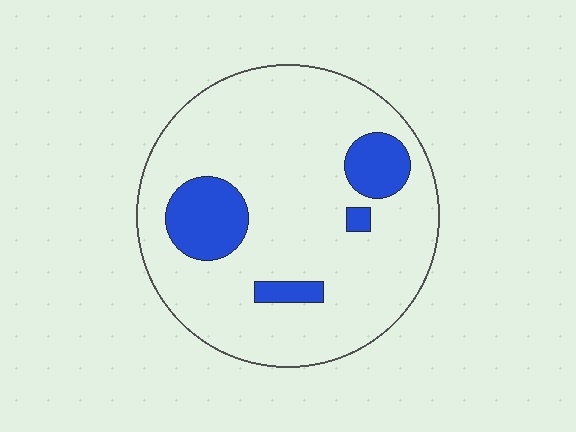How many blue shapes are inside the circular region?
4.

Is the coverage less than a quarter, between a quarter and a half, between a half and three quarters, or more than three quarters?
Less than a quarter.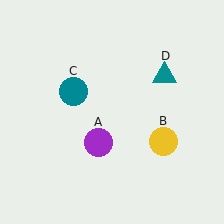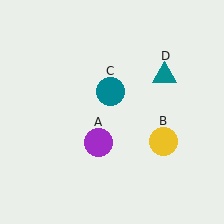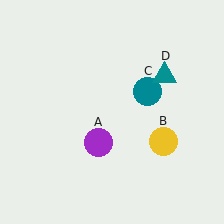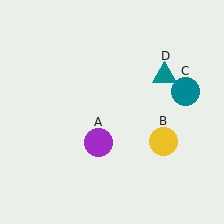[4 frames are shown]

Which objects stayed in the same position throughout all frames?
Purple circle (object A) and yellow circle (object B) and teal triangle (object D) remained stationary.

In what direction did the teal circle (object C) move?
The teal circle (object C) moved right.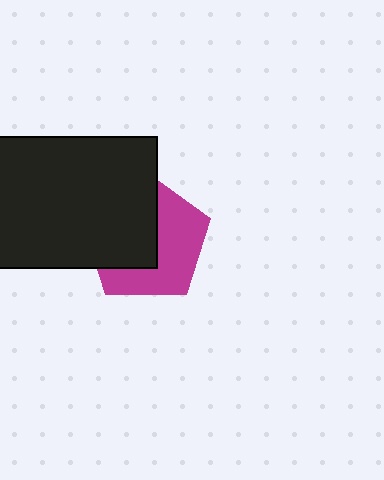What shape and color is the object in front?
The object in front is a black rectangle.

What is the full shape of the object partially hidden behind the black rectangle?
The partially hidden object is a magenta pentagon.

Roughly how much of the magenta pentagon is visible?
About half of it is visible (roughly 51%).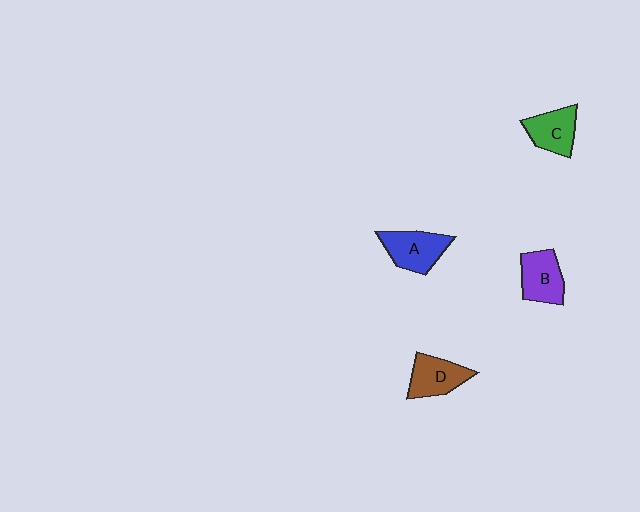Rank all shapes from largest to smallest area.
From largest to smallest: A (blue), B (purple), D (brown), C (green).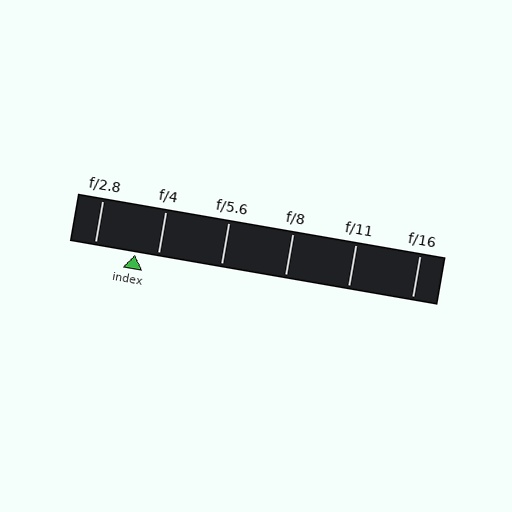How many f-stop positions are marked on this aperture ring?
There are 6 f-stop positions marked.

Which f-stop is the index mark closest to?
The index mark is closest to f/4.